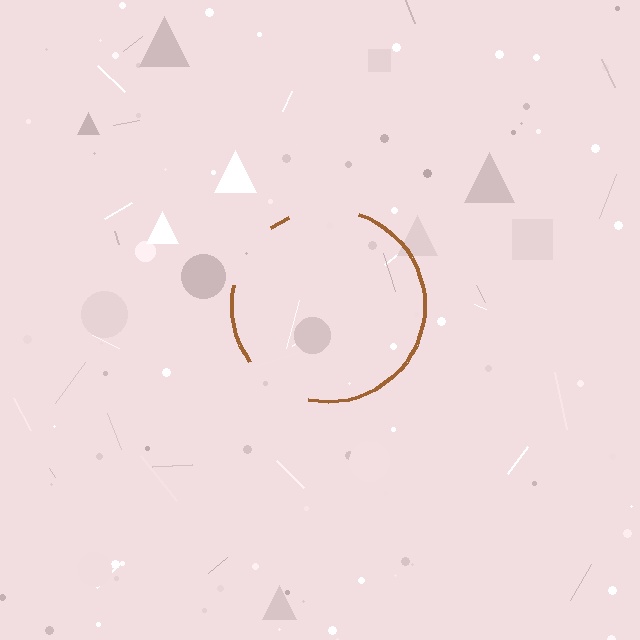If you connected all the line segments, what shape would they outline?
They would outline a circle.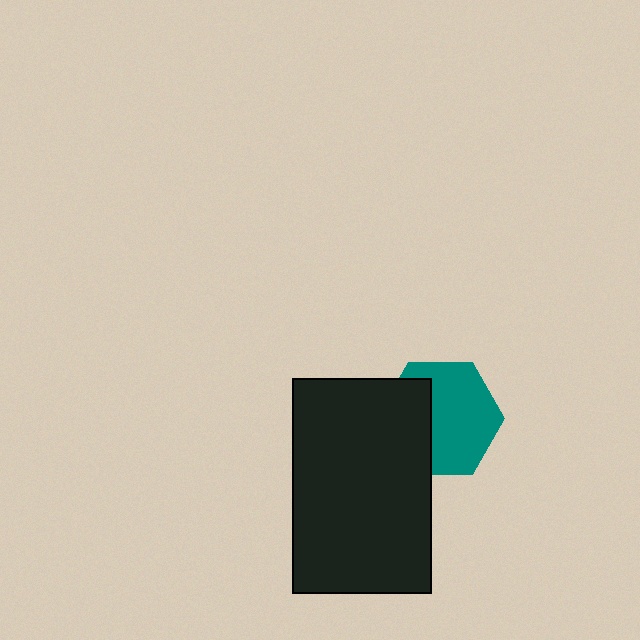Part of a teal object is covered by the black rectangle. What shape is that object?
It is a hexagon.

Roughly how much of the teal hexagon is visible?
About half of it is visible (roughly 63%).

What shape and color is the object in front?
The object in front is a black rectangle.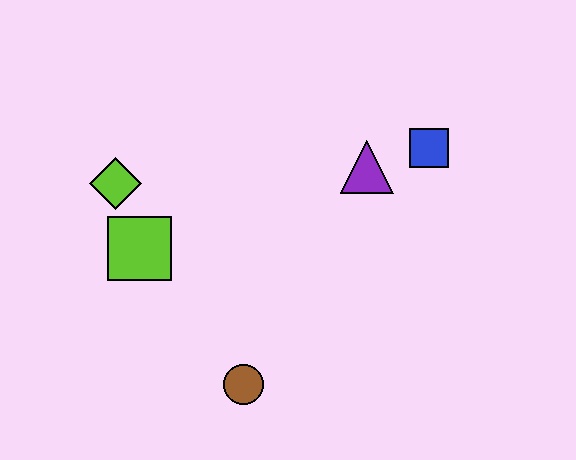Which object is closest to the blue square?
The purple triangle is closest to the blue square.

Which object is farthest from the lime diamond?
The blue square is farthest from the lime diamond.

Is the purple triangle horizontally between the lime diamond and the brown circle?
No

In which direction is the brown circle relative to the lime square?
The brown circle is below the lime square.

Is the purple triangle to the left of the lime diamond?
No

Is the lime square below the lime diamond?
Yes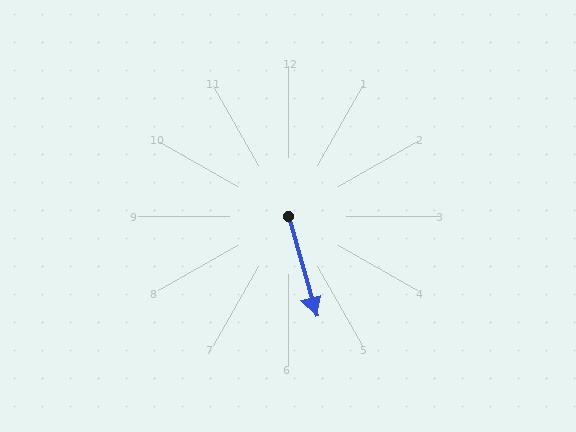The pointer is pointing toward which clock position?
Roughly 5 o'clock.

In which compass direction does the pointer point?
South.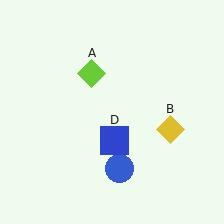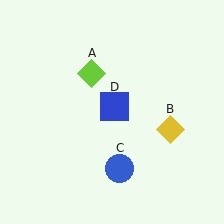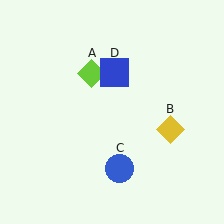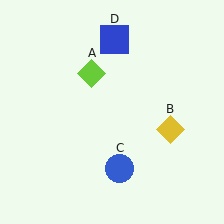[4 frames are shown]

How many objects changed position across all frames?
1 object changed position: blue square (object D).